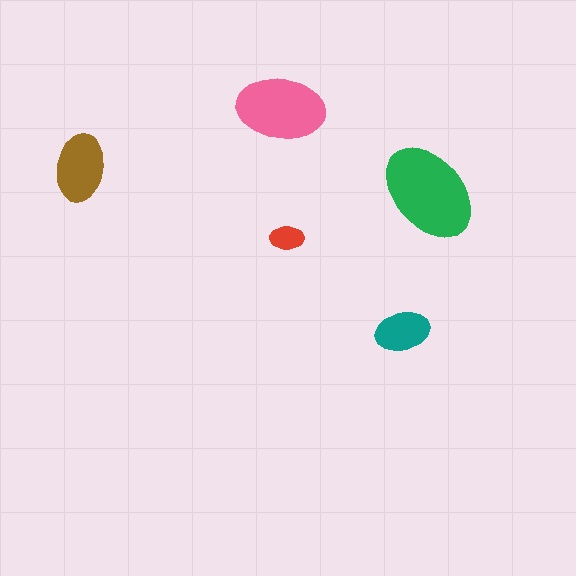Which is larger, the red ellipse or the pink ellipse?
The pink one.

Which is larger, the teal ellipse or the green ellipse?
The green one.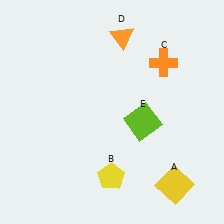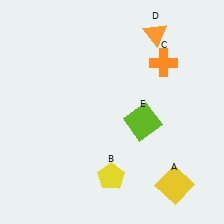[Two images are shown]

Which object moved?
The orange triangle (D) moved right.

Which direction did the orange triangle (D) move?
The orange triangle (D) moved right.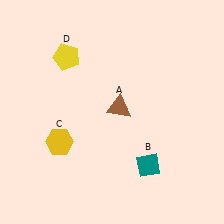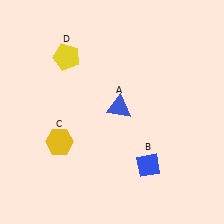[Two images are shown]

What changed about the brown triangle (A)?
In Image 1, A is brown. In Image 2, it changed to blue.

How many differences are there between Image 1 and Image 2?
There are 2 differences between the two images.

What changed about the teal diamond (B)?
In Image 1, B is teal. In Image 2, it changed to blue.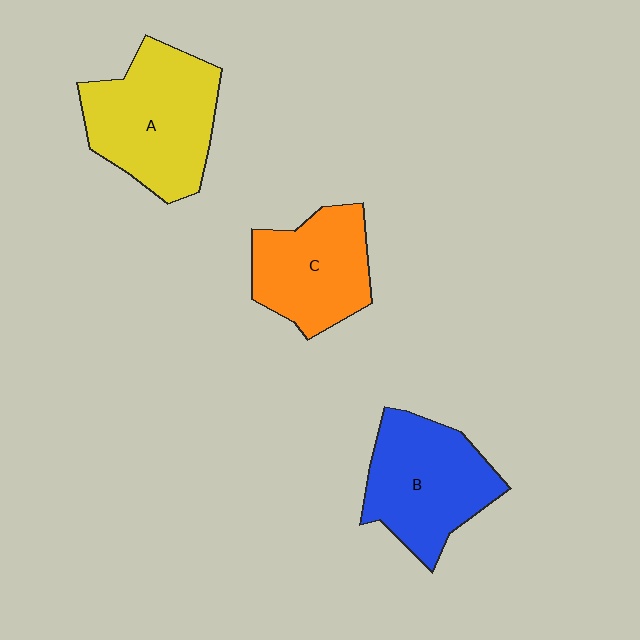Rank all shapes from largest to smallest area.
From largest to smallest: A (yellow), B (blue), C (orange).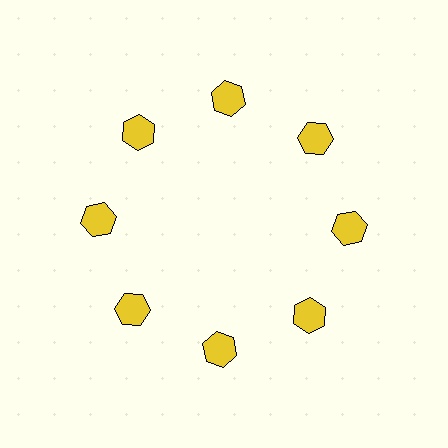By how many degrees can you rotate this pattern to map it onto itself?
The pattern maps onto itself every 45 degrees of rotation.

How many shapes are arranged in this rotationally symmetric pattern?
There are 8 shapes, arranged in 8 groups of 1.